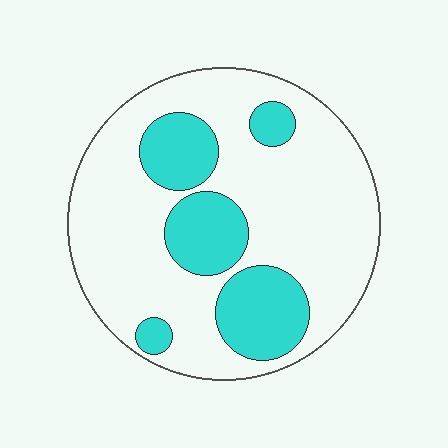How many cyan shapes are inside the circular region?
5.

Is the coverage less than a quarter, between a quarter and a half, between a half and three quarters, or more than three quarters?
Between a quarter and a half.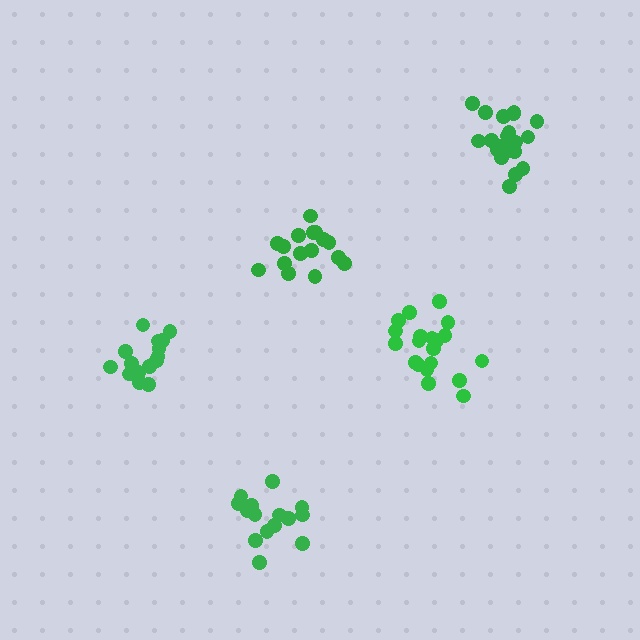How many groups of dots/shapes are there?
There are 5 groups.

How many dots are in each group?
Group 1: 21 dots, Group 2: 15 dots, Group 3: 16 dots, Group 4: 20 dots, Group 5: 15 dots (87 total).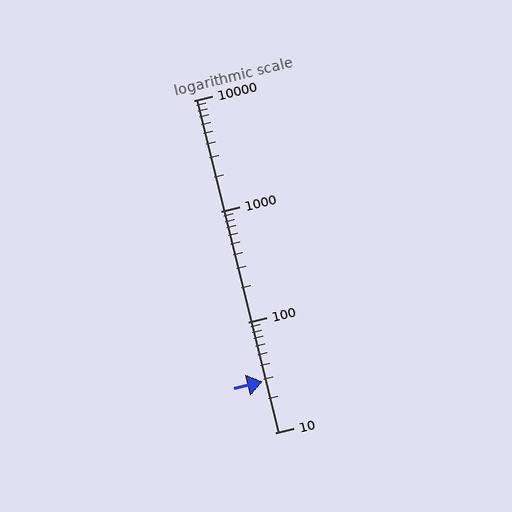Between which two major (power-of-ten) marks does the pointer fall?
The pointer is between 10 and 100.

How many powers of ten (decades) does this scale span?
The scale spans 3 decades, from 10 to 10000.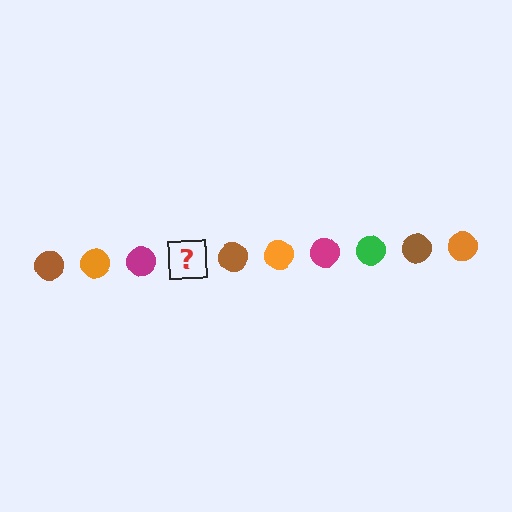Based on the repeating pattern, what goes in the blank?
The blank should be a green circle.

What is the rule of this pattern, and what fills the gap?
The rule is that the pattern cycles through brown, orange, magenta, green circles. The gap should be filled with a green circle.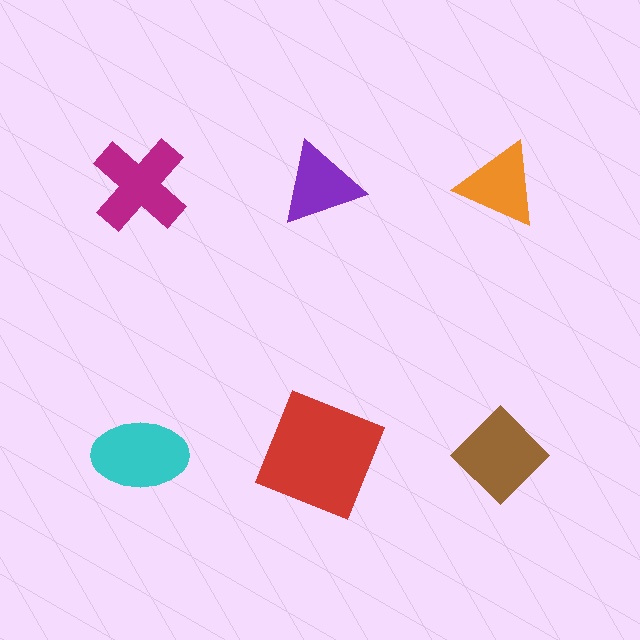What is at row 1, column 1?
A magenta cross.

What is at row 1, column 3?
An orange triangle.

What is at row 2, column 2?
A red square.